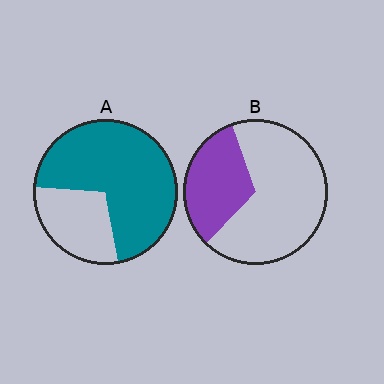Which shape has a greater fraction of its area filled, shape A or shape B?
Shape A.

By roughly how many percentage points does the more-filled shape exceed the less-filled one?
By roughly 40 percentage points (A over B).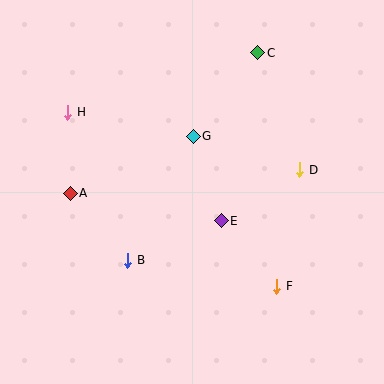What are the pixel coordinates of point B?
Point B is at (128, 260).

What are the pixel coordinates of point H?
Point H is at (68, 112).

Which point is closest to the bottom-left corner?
Point B is closest to the bottom-left corner.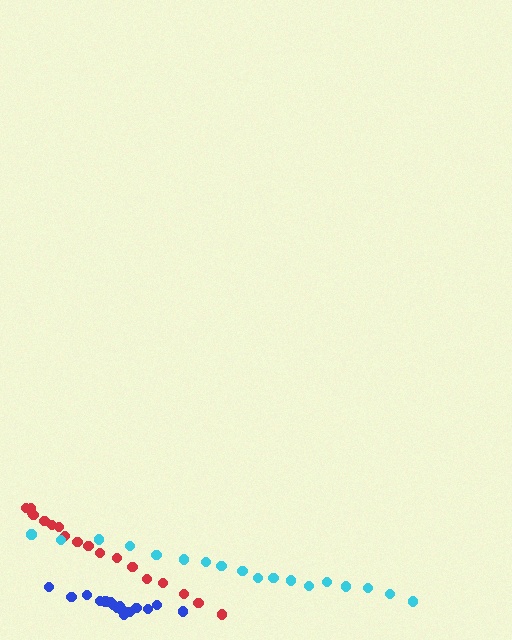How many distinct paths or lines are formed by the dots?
There are 3 distinct paths.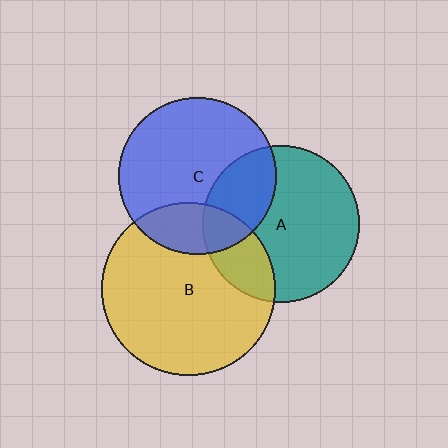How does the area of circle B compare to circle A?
Approximately 1.2 times.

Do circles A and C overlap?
Yes.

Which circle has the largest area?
Circle B (yellow).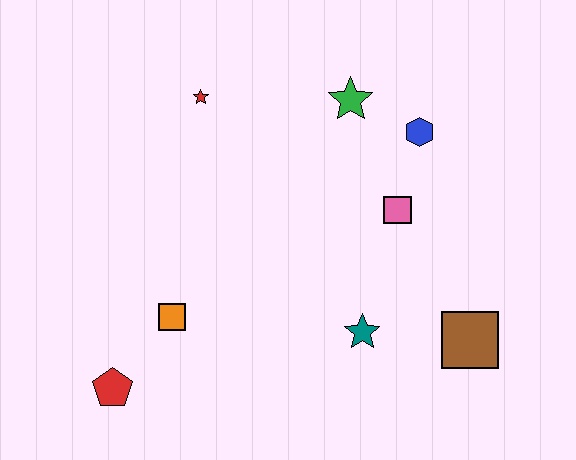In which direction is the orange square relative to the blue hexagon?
The orange square is to the left of the blue hexagon.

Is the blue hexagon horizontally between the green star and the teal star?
No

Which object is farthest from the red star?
The brown square is farthest from the red star.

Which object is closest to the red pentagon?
The orange square is closest to the red pentagon.